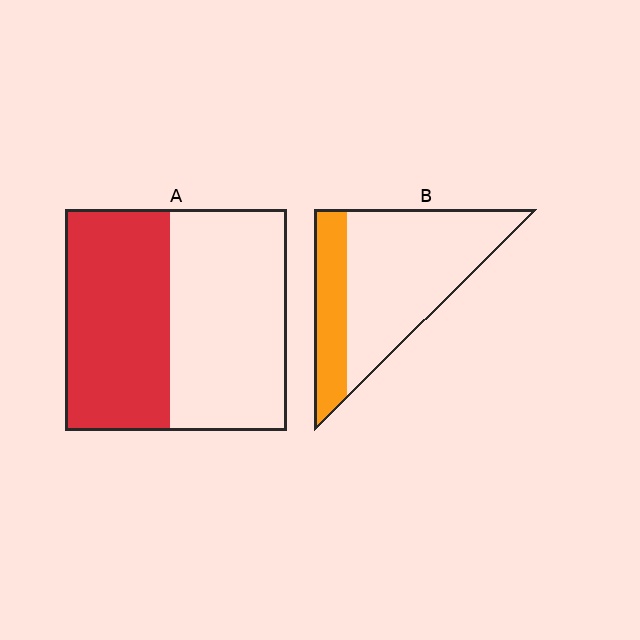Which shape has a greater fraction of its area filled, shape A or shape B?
Shape A.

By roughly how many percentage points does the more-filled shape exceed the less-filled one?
By roughly 20 percentage points (A over B).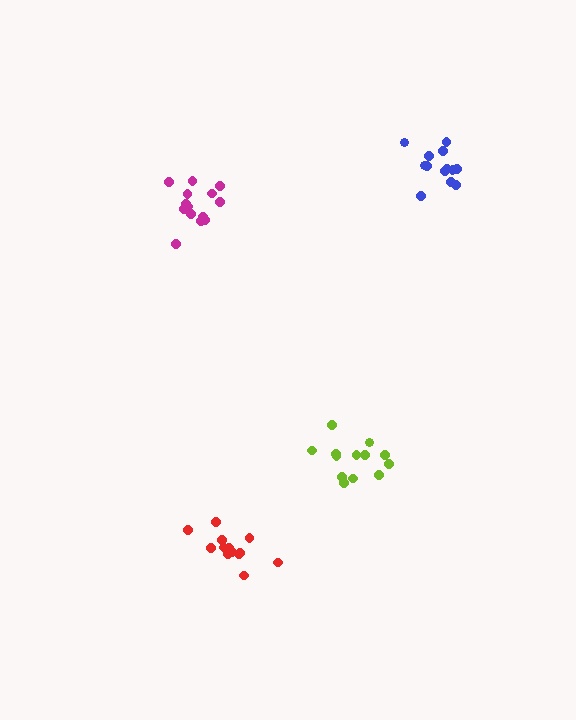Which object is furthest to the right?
The blue cluster is rightmost.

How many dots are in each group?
Group 1: 13 dots, Group 2: 13 dots, Group 3: 13 dots, Group 4: 14 dots (53 total).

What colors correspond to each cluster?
The clusters are colored: red, lime, blue, magenta.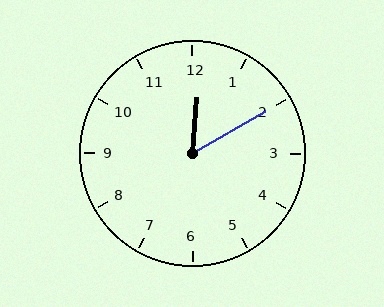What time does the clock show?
12:10.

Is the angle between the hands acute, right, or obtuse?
It is acute.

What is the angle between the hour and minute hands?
Approximately 55 degrees.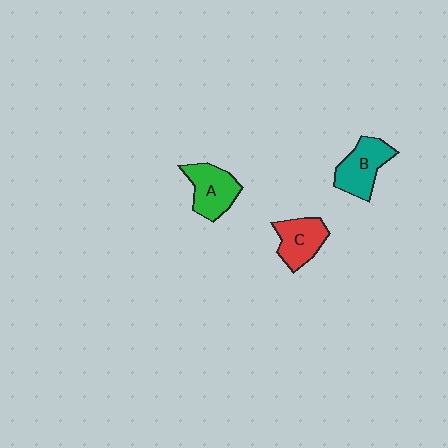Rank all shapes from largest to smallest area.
From largest to smallest: B (teal), A (green), C (red).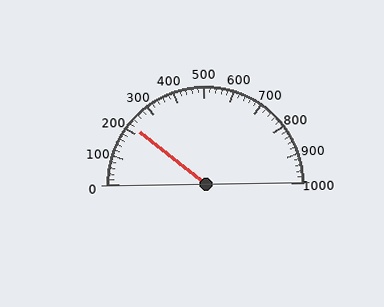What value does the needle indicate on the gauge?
The needle indicates approximately 220.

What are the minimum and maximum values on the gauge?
The gauge ranges from 0 to 1000.